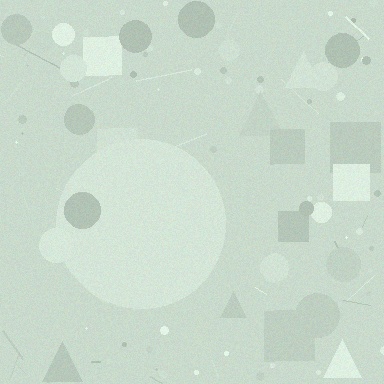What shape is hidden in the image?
A circle is hidden in the image.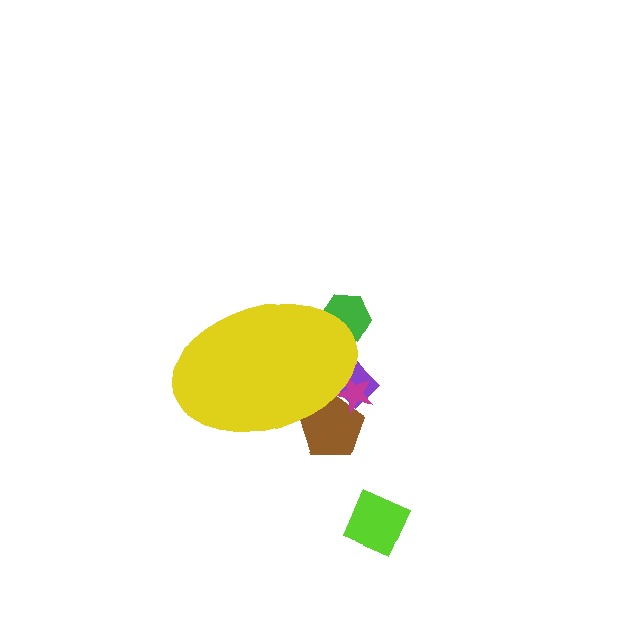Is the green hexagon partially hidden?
Yes, the green hexagon is partially hidden behind the yellow ellipse.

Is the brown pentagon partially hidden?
Yes, the brown pentagon is partially hidden behind the yellow ellipse.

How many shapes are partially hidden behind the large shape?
4 shapes are partially hidden.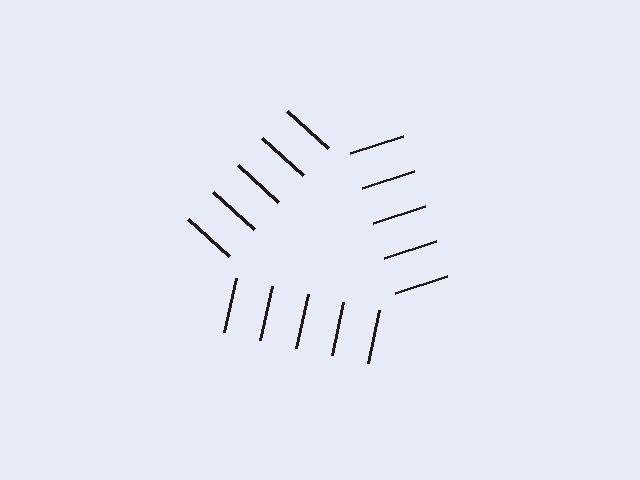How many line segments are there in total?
15 — 5 along each of the 3 edges.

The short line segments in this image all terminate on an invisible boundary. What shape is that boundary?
An illusory triangle — the line segments terminate on its edges but no continuous stroke is drawn.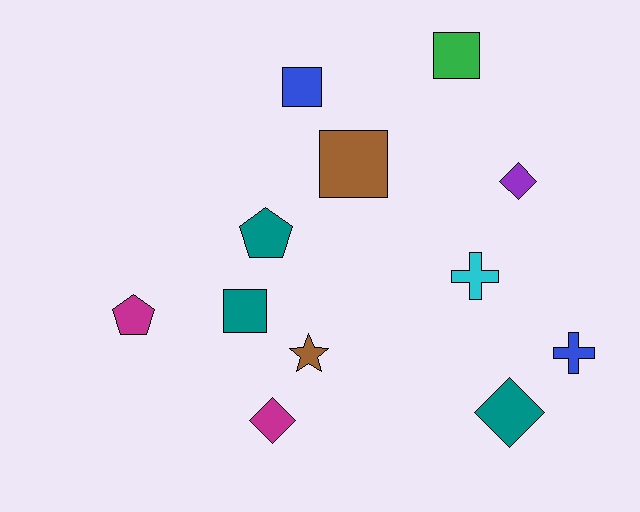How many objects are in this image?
There are 12 objects.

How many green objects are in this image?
There is 1 green object.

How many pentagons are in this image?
There are 2 pentagons.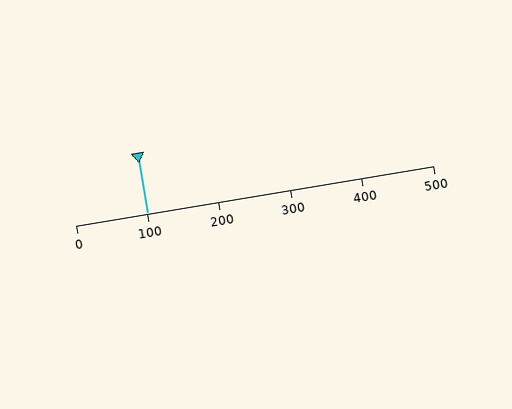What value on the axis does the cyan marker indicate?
The marker indicates approximately 100.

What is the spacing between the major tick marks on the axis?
The major ticks are spaced 100 apart.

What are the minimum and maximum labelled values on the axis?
The axis runs from 0 to 500.